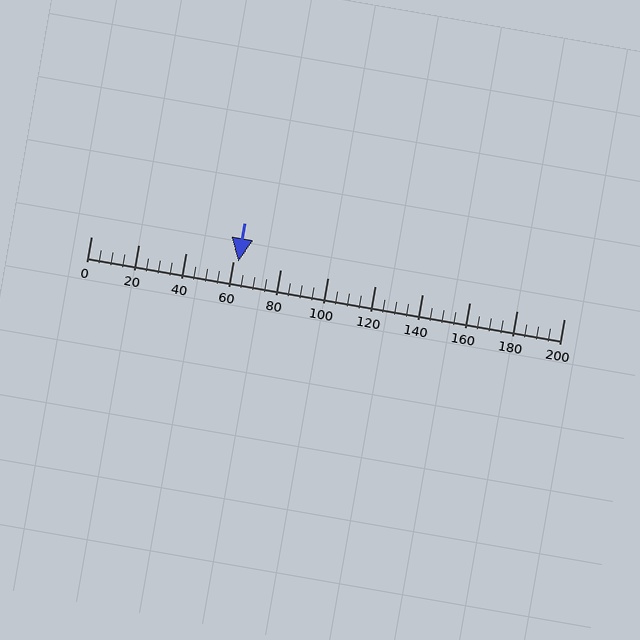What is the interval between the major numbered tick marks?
The major tick marks are spaced 20 units apart.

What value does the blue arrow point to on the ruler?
The blue arrow points to approximately 62.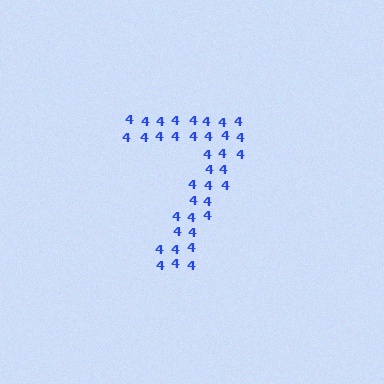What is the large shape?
The large shape is the digit 7.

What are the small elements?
The small elements are digit 4's.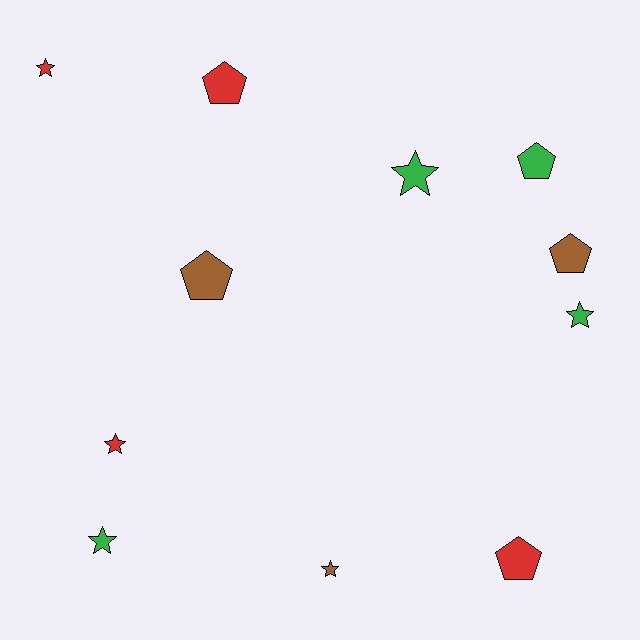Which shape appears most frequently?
Star, with 6 objects.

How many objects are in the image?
There are 11 objects.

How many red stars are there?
There are 2 red stars.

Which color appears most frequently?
Green, with 4 objects.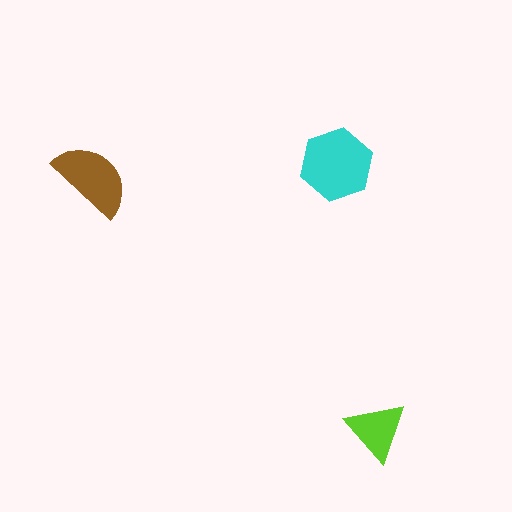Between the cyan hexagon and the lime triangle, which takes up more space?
The cyan hexagon.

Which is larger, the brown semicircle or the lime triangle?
The brown semicircle.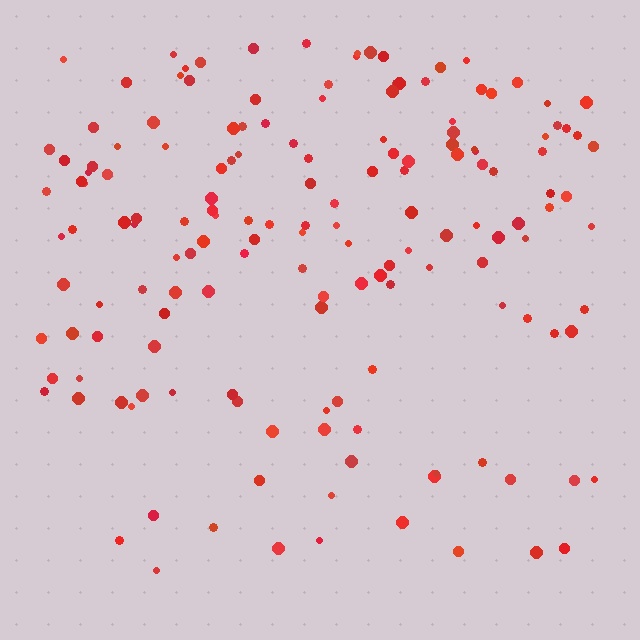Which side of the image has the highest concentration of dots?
The top.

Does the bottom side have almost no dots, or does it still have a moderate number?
Still a moderate number, just noticeably fewer than the top.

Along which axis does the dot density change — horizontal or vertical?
Vertical.